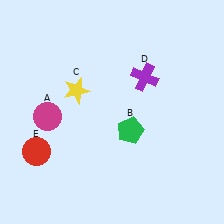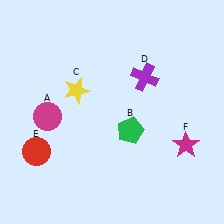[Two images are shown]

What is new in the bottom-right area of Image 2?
A magenta star (F) was added in the bottom-right area of Image 2.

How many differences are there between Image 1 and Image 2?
There is 1 difference between the two images.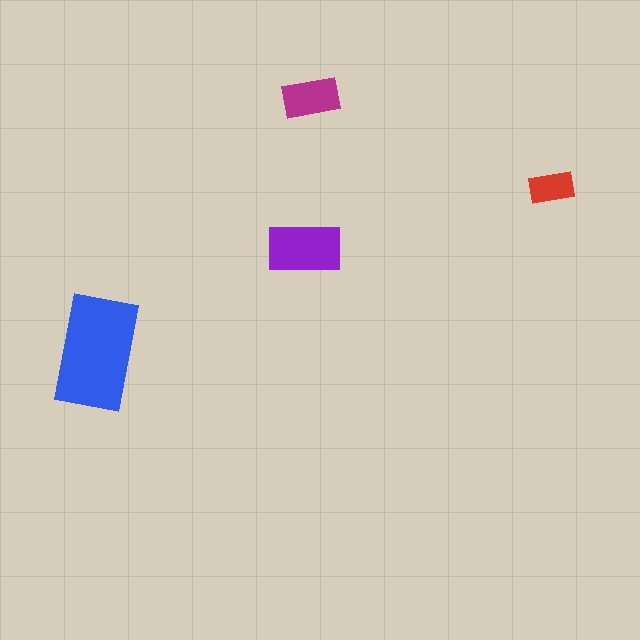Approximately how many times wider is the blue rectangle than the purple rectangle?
About 1.5 times wider.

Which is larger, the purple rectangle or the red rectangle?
The purple one.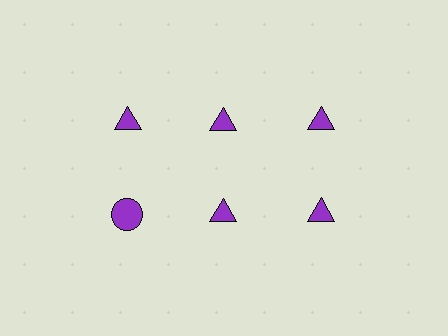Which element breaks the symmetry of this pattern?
The purple circle in the second row, leftmost column breaks the symmetry. All other shapes are purple triangles.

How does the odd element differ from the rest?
It has a different shape: circle instead of triangle.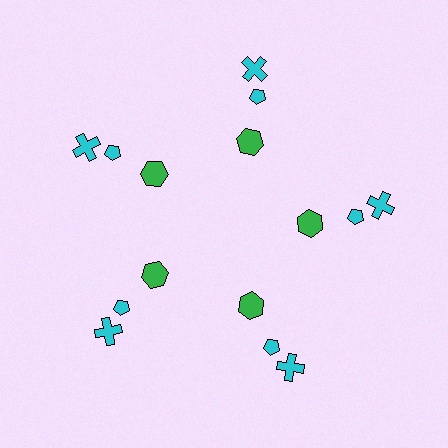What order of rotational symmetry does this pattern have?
This pattern has 5-fold rotational symmetry.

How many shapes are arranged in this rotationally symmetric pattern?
There are 15 shapes, arranged in 5 groups of 3.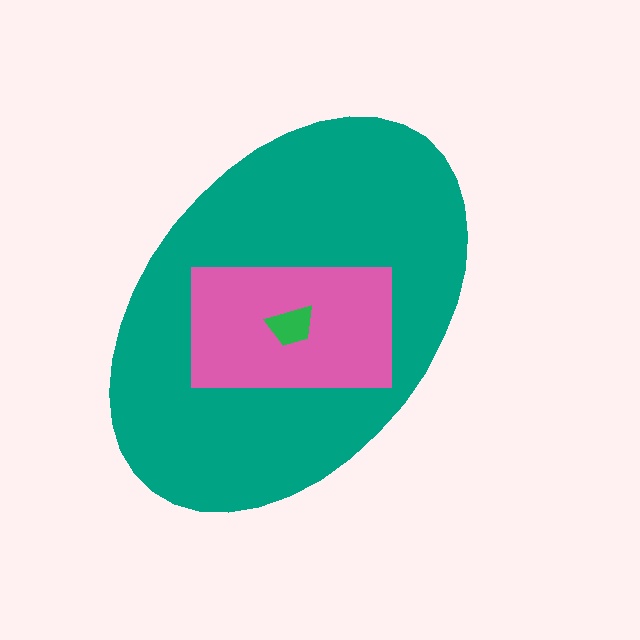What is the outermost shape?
The teal ellipse.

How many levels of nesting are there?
3.